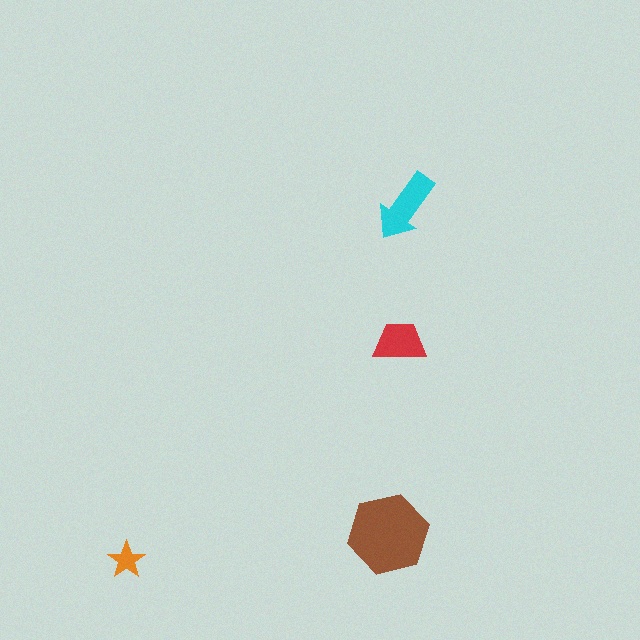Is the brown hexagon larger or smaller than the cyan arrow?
Larger.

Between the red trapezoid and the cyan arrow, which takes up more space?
The cyan arrow.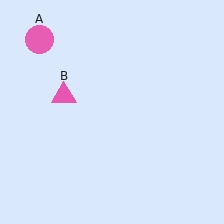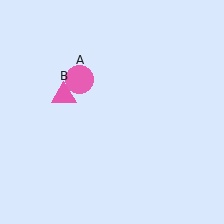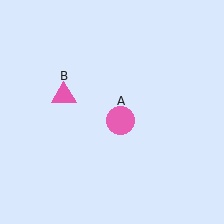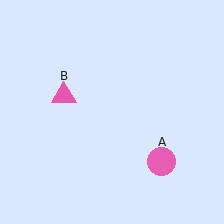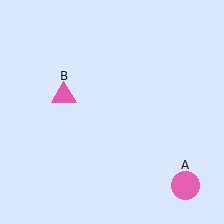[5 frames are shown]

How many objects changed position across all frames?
1 object changed position: pink circle (object A).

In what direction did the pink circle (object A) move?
The pink circle (object A) moved down and to the right.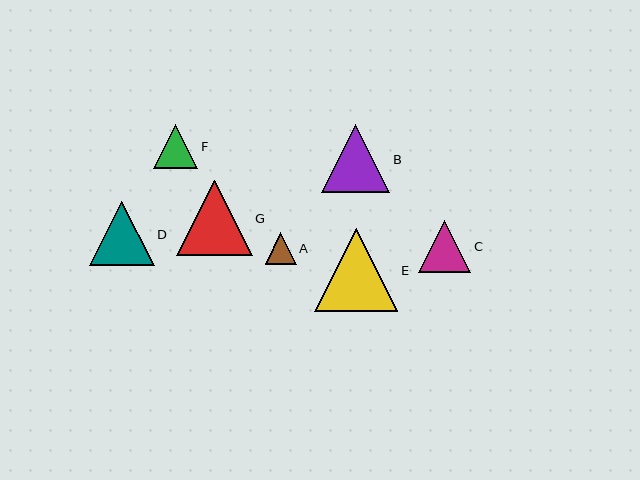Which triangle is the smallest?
Triangle A is the smallest with a size of approximately 31 pixels.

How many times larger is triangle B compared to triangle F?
Triangle B is approximately 1.5 times the size of triangle F.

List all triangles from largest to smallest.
From largest to smallest: E, G, B, D, C, F, A.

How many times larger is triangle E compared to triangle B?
Triangle E is approximately 1.2 times the size of triangle B.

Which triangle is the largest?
Triangle E is the largest with a size of approximately 83 pixels.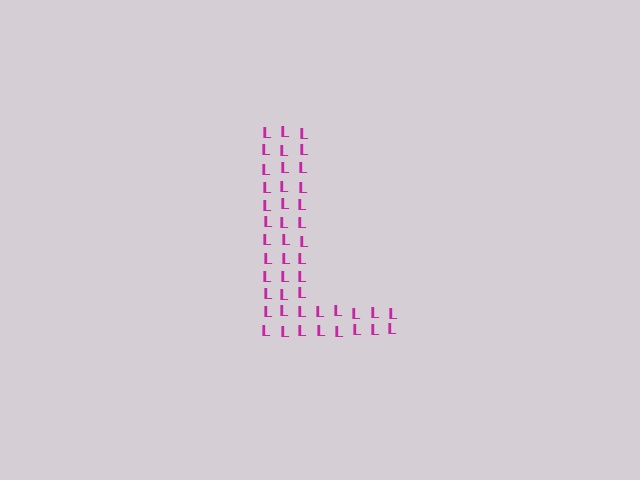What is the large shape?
The large shape is the letter L.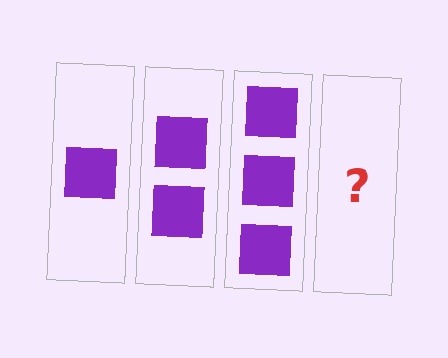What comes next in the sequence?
The next element should be 4 squares.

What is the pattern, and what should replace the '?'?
The pattern is that each step adds one more square. The '?' should be 4 squares.